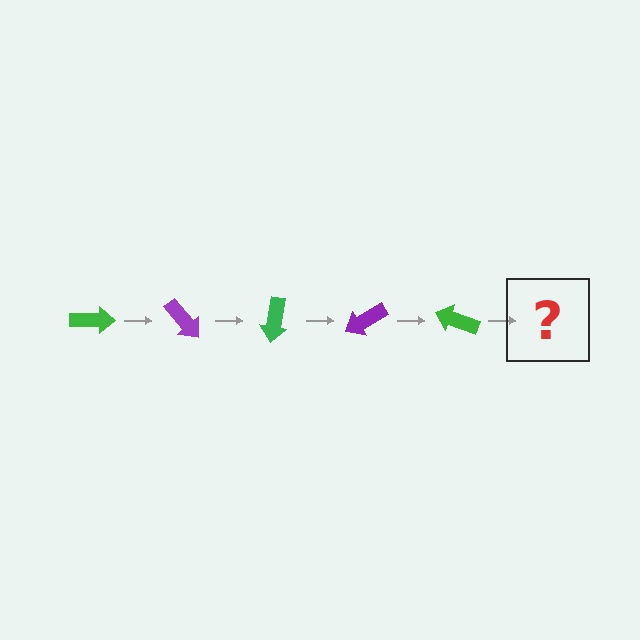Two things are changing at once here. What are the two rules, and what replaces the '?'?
The two rules are that it rotates 50 degrees each step and the color cycles through green and purple. The '?' should be a purple arrow, rotated 250 degrees from the start.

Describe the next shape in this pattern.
It should be a purple arrow, rotated 250 degrees from the start.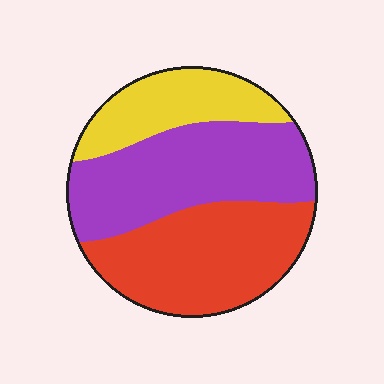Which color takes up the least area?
Yellow, at roughly 20%.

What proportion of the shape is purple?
Purple takes up about two fifths (2/5) of the shape.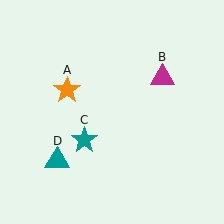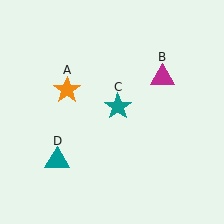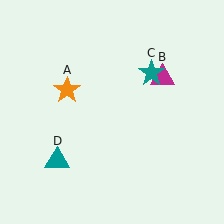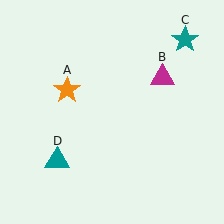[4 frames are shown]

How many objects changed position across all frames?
1 object changed position: teal star (object C).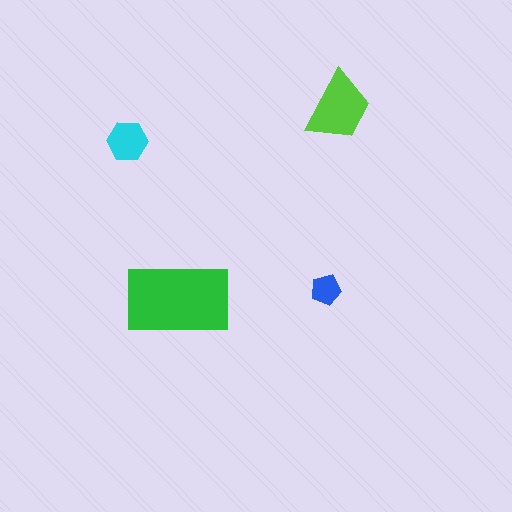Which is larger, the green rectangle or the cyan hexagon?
The green rectangle.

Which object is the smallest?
The blue pentagon.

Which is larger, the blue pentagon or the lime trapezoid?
The lime trapezoid.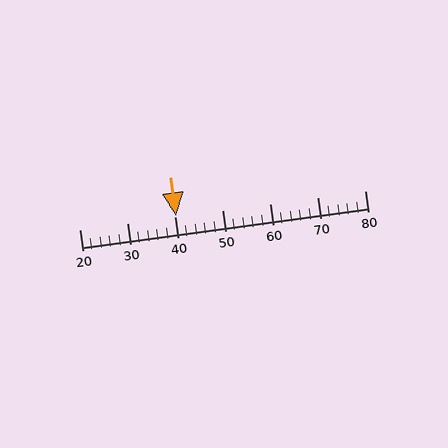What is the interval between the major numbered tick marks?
The major tick marks are spaced 10 units apart.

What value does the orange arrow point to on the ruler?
The orange arrow points to approximately 40.